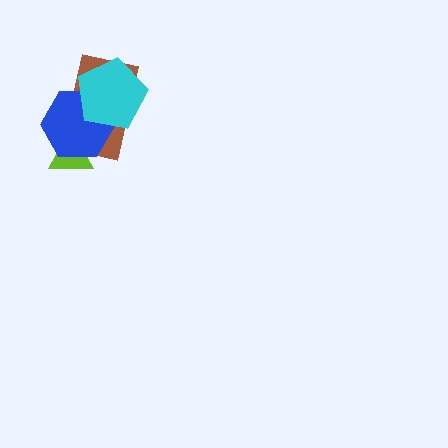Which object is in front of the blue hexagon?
The cyan pentagon is in front of the blue hexagon.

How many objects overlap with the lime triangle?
2 objects overlap with the lime triangle.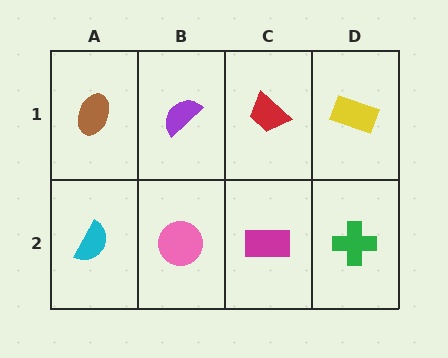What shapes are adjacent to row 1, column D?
A green cross (row 2, column D), a red trapezoid (row 1, column C).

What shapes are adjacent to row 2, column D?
A yellow rectangle (row 1, column D), a magenta rectangle (row 2, column C).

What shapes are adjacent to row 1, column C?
A magenta rectangle (row 2, column C), a purple semicircle (row 1, column B), a yellow rectangle (row 1, column D).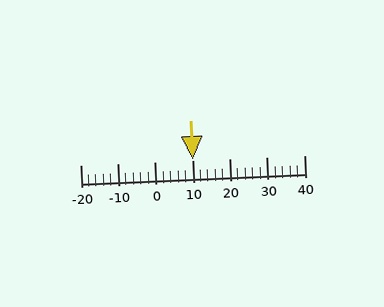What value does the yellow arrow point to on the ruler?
The yellow arrow points to approximately 10.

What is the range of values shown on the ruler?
The ruler shows values from -20 to 40.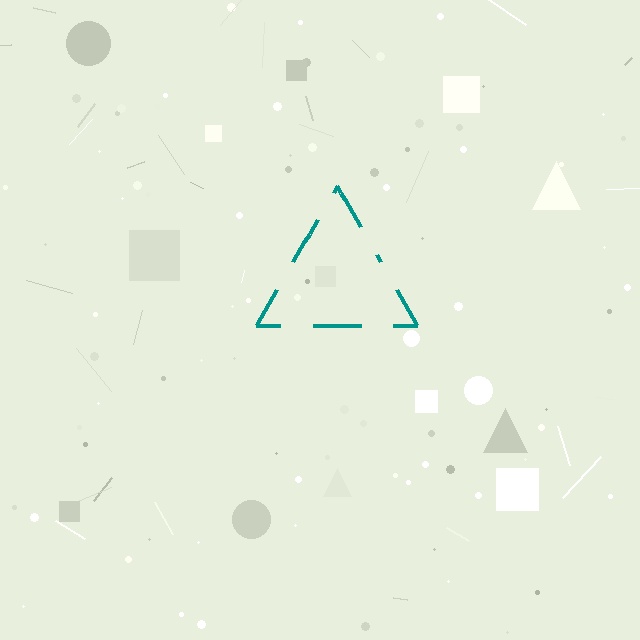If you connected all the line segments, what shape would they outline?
They would outline a triangle.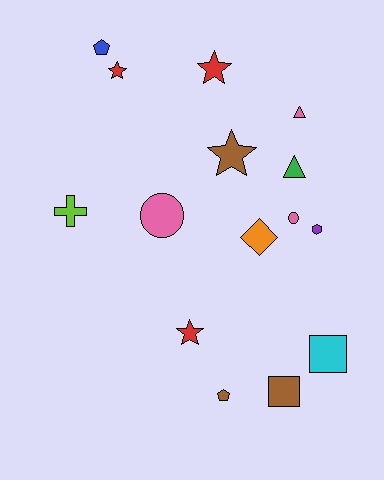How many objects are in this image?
There are 15 objects.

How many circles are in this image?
There are 2 circles.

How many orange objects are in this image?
There is 1 orange object.